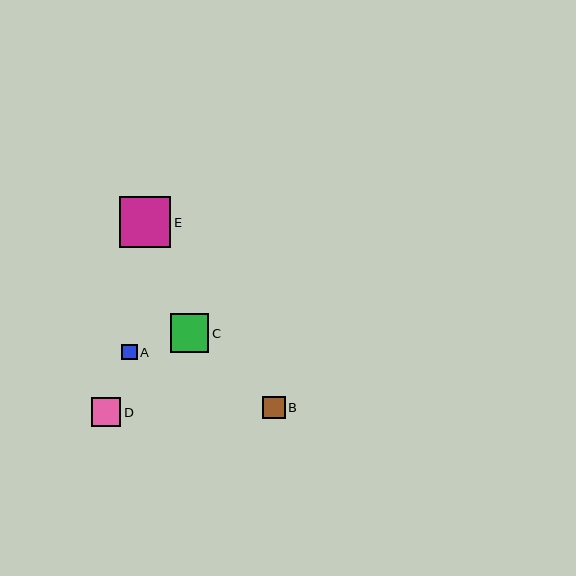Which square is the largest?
Square E is the largest with a size of approximately 51 pixels.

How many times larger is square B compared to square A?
Square B is approximately 1.5 times the size of square A.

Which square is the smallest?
Square A is the smallest with a size of approximately 15 pixels.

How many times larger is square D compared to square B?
Square D is approximately 1.3 times the size of square B.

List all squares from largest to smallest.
From largest to smallest: E, C, D, B, A.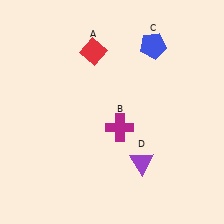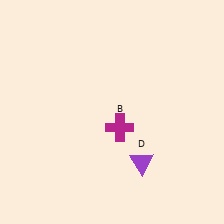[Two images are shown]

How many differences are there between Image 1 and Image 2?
There are 2 differences between the two images.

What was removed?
The blue pentagon (C), the red diamond (A) were removed in Image 2.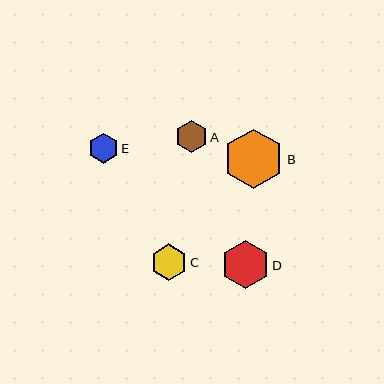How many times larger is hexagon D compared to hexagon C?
Hexagon D is approximately 1.3 times the size of hexagon C.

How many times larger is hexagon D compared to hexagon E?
Hexagon D is approximately 1.6 times the size of hexagon E.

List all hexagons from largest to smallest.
From largest to smallest: B, D, C, A, E.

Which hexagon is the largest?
Hexagon B is the largest with a size of approximately 60 pixels.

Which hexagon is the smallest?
Hexagon E is the smallest with a size of approximately 30 pixels.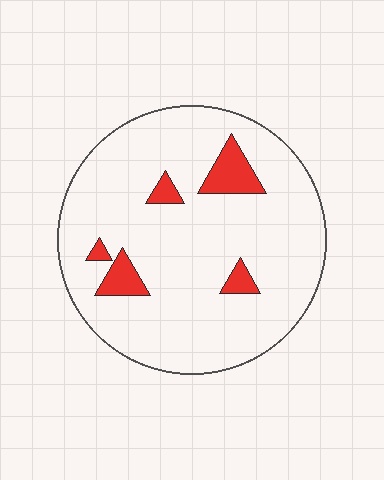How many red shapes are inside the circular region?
5.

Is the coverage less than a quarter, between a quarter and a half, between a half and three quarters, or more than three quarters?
Less than a quarter.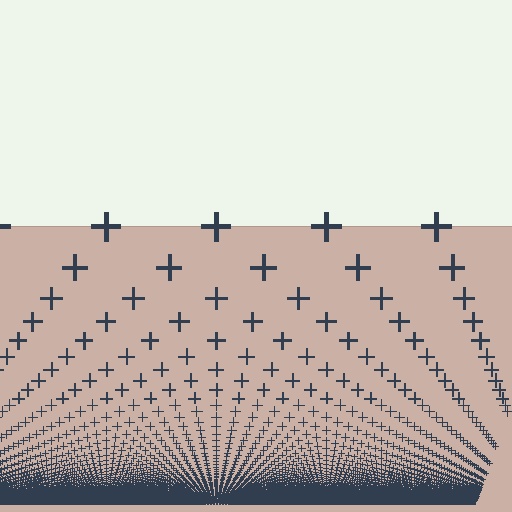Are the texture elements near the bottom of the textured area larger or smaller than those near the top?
Smaller. The gradient is inverted — elements near the bottom are smaller and denser.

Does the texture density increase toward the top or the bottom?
Density increases toward the bottom.